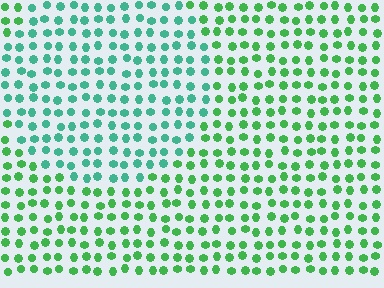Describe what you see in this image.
The image is filled with small green elements in a uniform arrangement. A circle-shaped region is visible where the elements are tinted to a slightly different hue, forming a subtle color boundary.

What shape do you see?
I see a circle.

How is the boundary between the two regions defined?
The boundary is defined purely by a slight shift in hue (about 35 degrees). Spacing, size, and orientation are identical on both sides.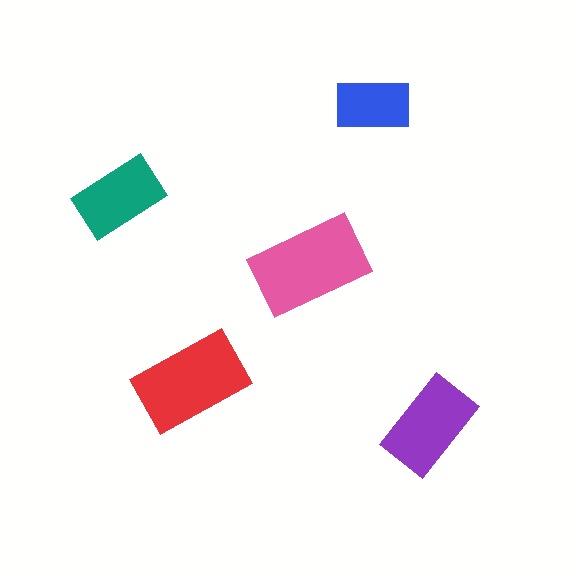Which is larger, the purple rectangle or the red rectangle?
The red one.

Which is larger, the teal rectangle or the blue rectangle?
The teal one.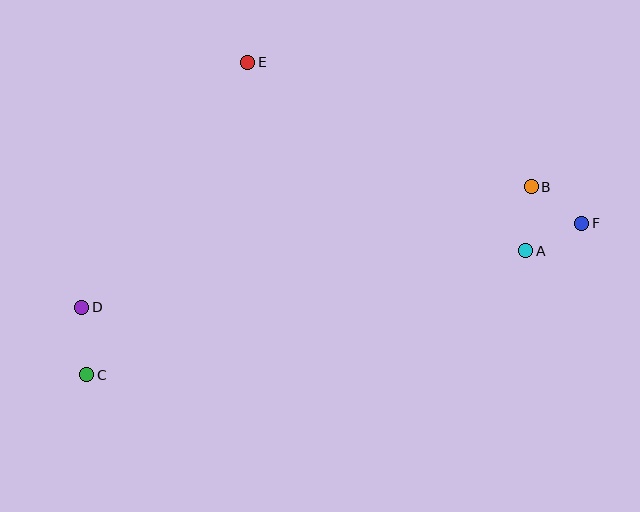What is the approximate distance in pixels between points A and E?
The distance between A and E is approximately 336 pixels.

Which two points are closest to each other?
Points B and F are closest to each other.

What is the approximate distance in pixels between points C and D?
The distance between C and D is approximately 68 pixels.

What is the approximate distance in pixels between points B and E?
The distance between B and E is approximately 310 pixels.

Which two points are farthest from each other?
Points C and F are farthest from each other.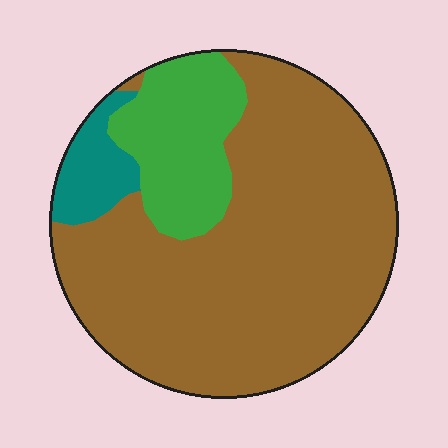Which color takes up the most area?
Brown, at roughly 75%.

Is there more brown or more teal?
Brown.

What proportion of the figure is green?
Green takes up less than a quarter of the figure.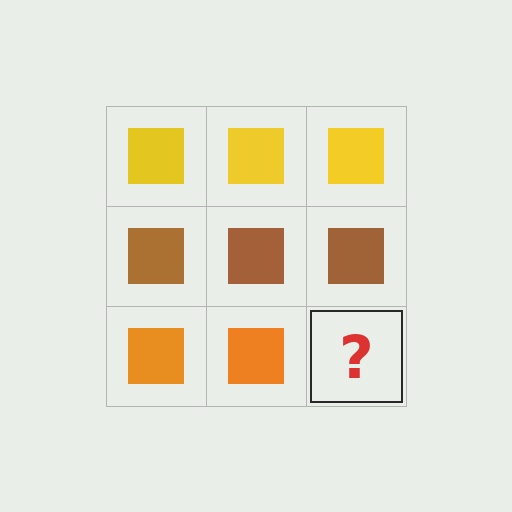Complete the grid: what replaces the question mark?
The question mark should be replaced with an orange square.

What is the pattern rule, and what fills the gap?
The rule is that each row has a consistent color. The gap should be filled with an orange square.